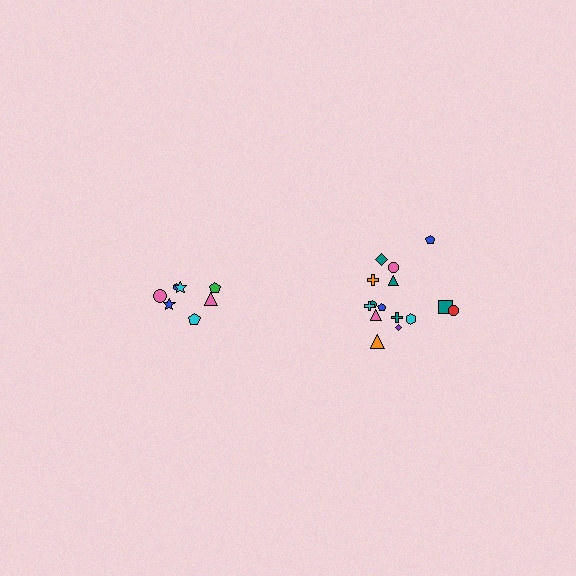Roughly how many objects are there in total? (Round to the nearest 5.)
Roughly 20 objects in total.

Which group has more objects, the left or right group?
The right group.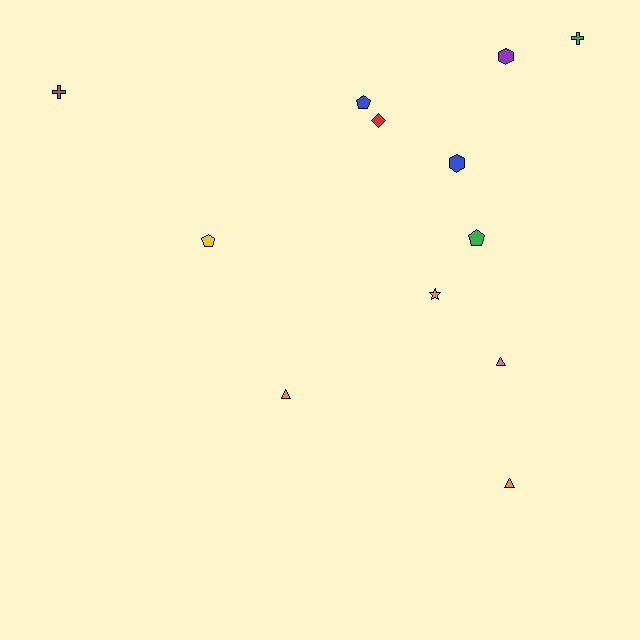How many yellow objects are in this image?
There is 1 yellow object.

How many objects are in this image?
There are 12 objects.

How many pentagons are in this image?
There are 3 pentagons.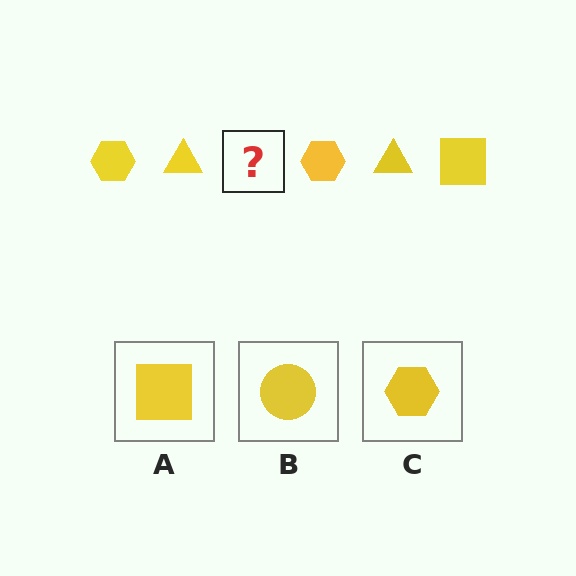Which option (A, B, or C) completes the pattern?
A.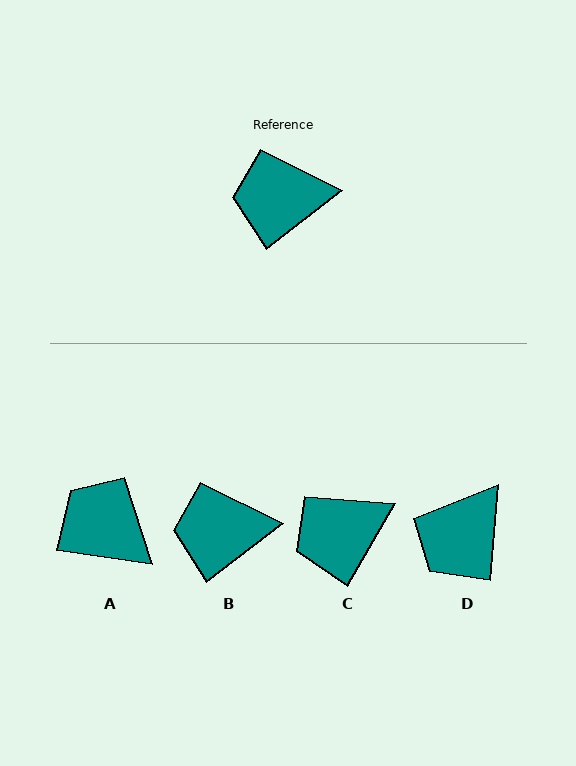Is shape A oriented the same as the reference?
No, it is off by about 46 degrees.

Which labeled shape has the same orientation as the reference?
B.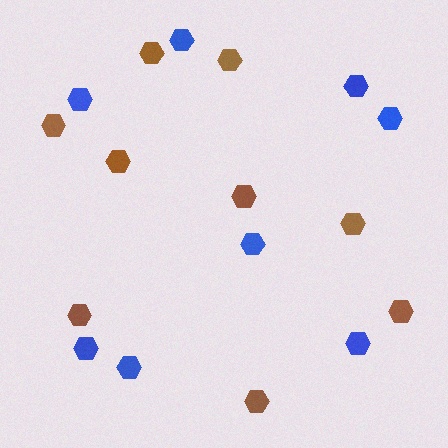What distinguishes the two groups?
There are 2 groups: one group of blue hexagons (8) and one group of brown hexagons (9).